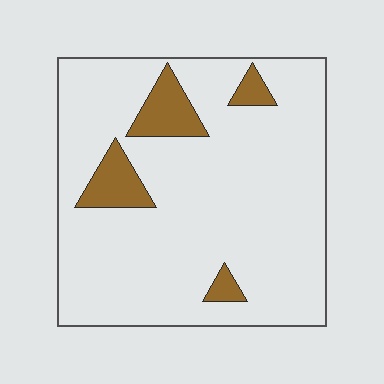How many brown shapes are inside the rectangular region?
4.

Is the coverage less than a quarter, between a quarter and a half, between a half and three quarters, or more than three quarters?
Less than a quarter.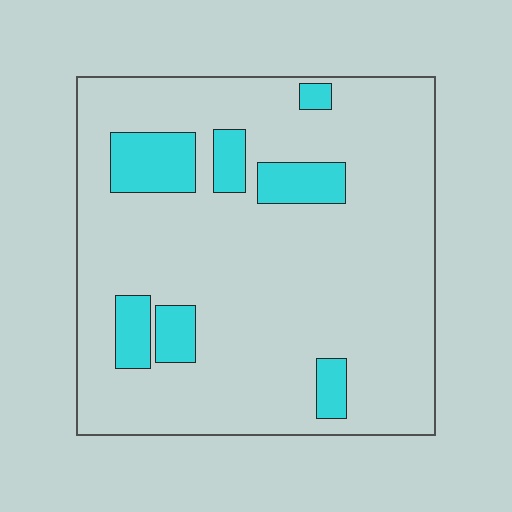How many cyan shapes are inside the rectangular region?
7.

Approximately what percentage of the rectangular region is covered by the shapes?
Approximately 15%.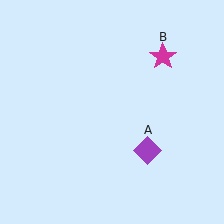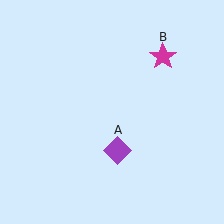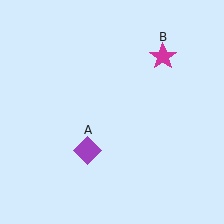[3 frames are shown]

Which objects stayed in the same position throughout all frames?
Magenta star (object B) remained stationary.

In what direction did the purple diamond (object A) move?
The purple diamond (object A) moved left.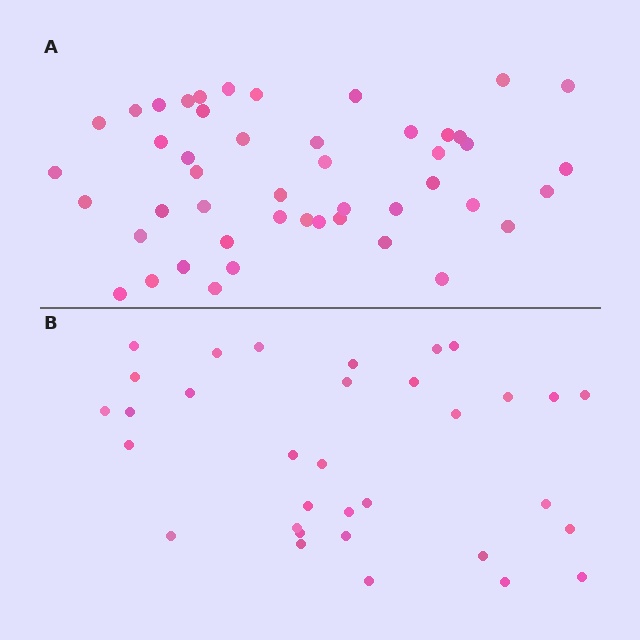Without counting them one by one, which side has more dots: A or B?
Region A (the top region) has more dots.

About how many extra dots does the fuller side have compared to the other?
Region A has approximately 15 more dots than region B.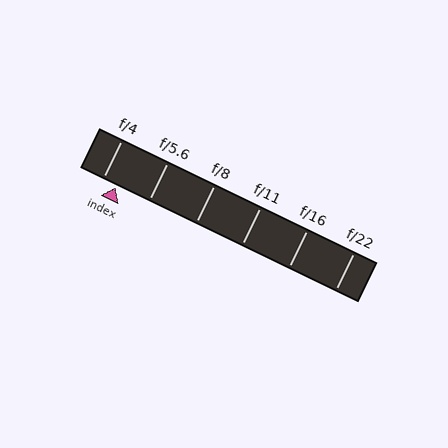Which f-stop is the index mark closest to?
The index mark is closest to f/4.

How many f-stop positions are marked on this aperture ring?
There are 6 f-stop positions marked.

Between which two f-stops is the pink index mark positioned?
The index mark is between f/4 and f/5.6.